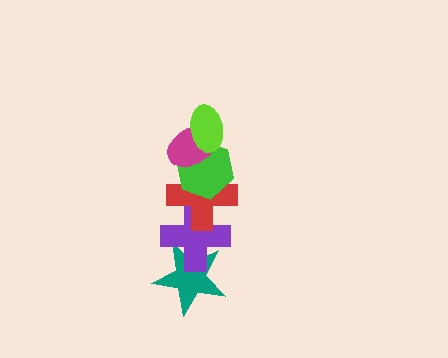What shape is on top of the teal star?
The purple cross is on top of the teal star.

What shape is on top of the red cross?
The green hexagon is on top of the red cross.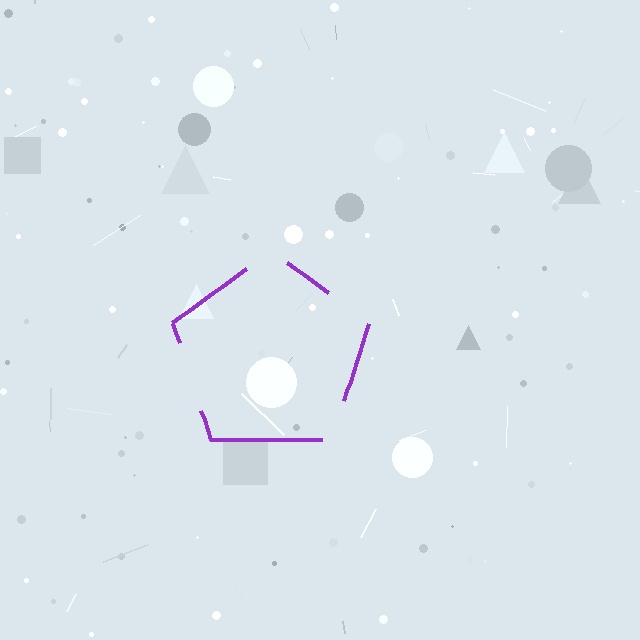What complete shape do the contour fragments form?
The contour fragments form a pentagon.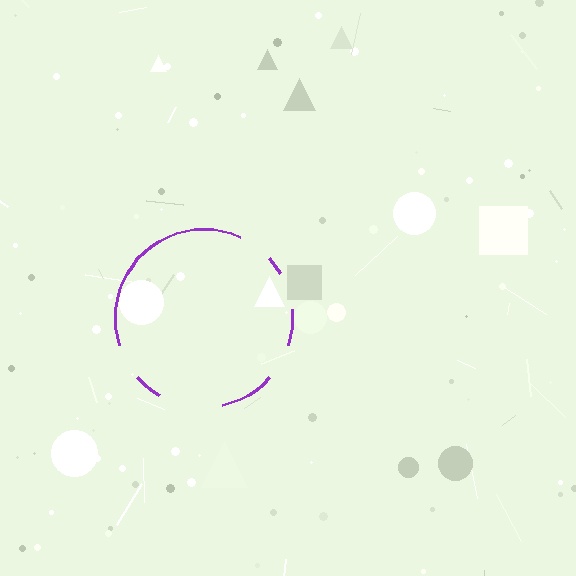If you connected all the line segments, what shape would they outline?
They would outline a circle.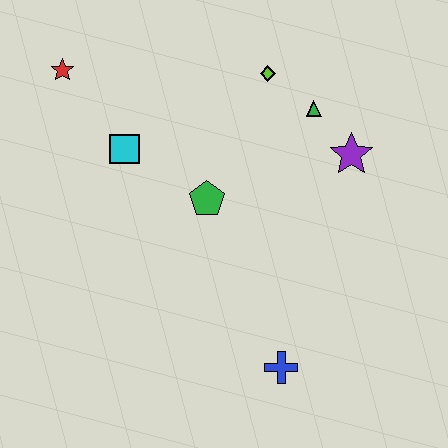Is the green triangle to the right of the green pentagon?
Yes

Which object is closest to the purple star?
The green triangle is closest to the purple star.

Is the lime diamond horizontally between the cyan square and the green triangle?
Yes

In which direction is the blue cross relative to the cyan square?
The blue cross is below the cyan square.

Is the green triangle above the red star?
No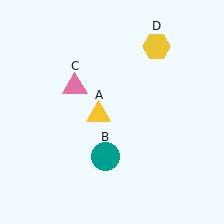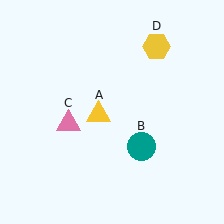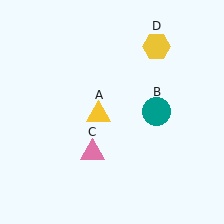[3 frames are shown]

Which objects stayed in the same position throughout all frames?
Yellow triangle (object A) and yellow hexagon (object D) remained stationary.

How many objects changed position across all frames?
2 objects changed position: teal circle (object B), pink triangle (object C).